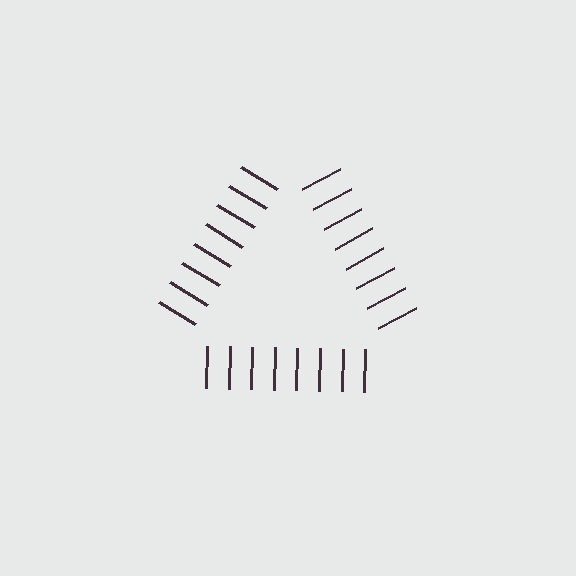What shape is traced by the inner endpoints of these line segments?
An illusory triangle — the line segments terminate on its edges but no continuous stroke is drawn.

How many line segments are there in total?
24 — 8 along each of the 3 edges.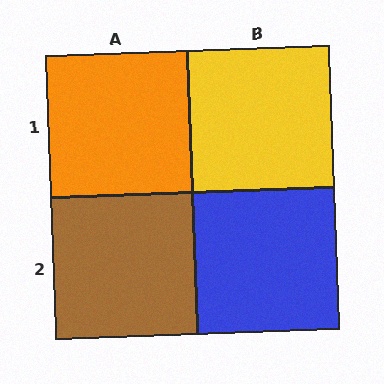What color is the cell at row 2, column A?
Brown.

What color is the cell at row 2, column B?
Blue.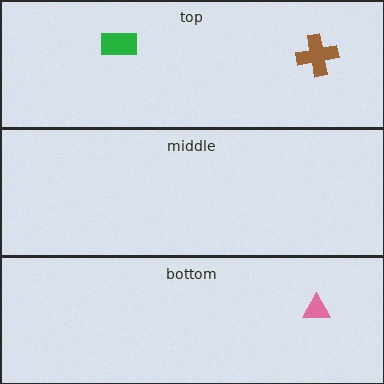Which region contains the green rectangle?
The top region.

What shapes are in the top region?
The brown cross, the green rectangle.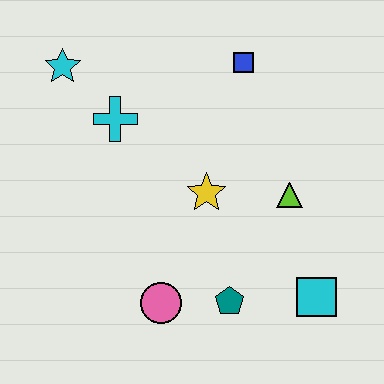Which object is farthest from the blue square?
The pink circle is farthest from the blue square.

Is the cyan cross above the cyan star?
No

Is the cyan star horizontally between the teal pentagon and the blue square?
No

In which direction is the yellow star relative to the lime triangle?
The yellow star is to the left of the lime triangle.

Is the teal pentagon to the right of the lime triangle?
No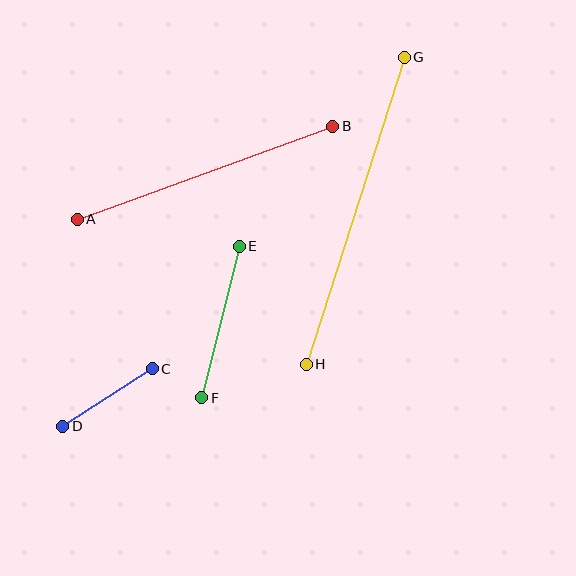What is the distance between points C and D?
The distance is approximately 107 pixels.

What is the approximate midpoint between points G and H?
The midpoint is at approximately (355, 211) pixels.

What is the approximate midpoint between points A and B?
The midpoint is at approximately (205, 173) pixels.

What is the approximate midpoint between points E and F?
The midpoint is at approximately (220, 322) pixels.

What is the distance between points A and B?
The distance is approximately 272 pixels.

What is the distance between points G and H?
The distance is approximately 322 pixels.